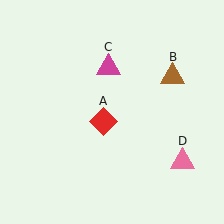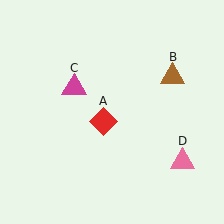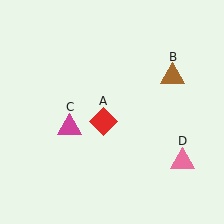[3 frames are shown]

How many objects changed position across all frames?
1 object changed position: magenta triangle (object C).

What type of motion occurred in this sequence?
The magenta triangle (object C) rotated counterclockwise around the center of the scene.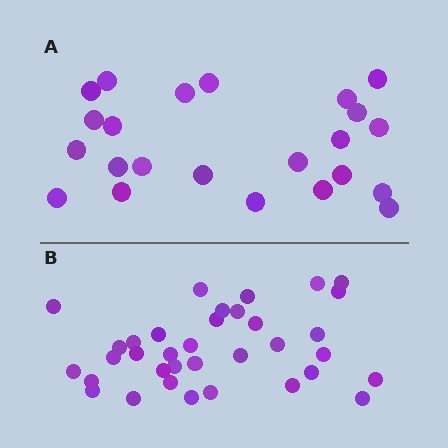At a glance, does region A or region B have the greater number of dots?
Region B (the bottom region) has more dots.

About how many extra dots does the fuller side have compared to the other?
Region B has roughly 12 or so more dots than region A.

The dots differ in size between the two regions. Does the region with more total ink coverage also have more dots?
No. Region A has more total ink coverage because its dots are larger, but region B actually contains more individual dots. Total area can be misleading — the number of items is what matters here.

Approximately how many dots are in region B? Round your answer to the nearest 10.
About 40 dots. (The exact count is 35, which rounds to 40.)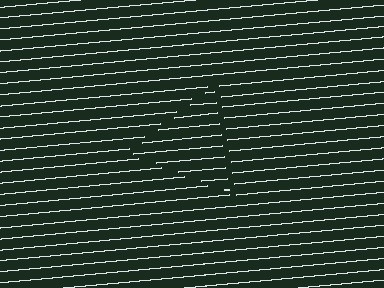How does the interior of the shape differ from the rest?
The interior of the shape contains the same grating, shifted by half a period — the contour is defined by the phase discontinuity where line-ends from the inner and outer gratings abut.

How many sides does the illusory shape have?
3 sides — the line-ends trace a triangle.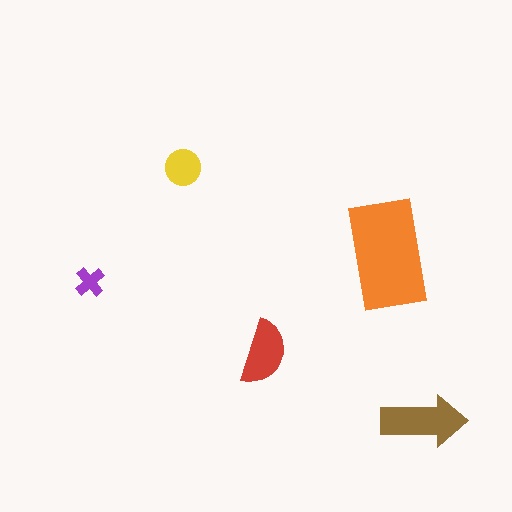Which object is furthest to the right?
The brown arrow is rightmost.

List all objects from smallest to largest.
The purple cross, the yellow circle, the red semicircle, the brown arrow, the orange rectangle.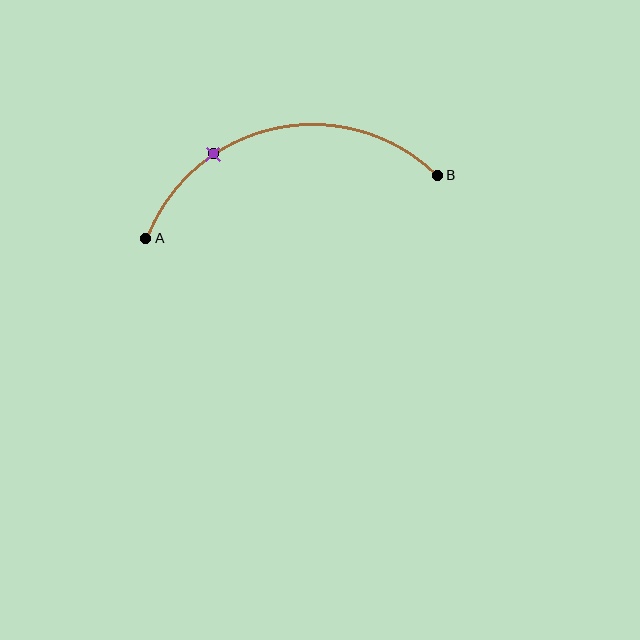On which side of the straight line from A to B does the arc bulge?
The arc bulges above the straight line connecting A and B.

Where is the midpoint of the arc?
The arc midpoint is the point on the curve farthest from the straight line joining A and B. It sits above that line.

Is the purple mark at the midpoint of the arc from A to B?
No. The purple mark lies on the arc but is closer to endpoint A. The arc midpoint would be at the point on the curve equidistant along the arc from both A and B.